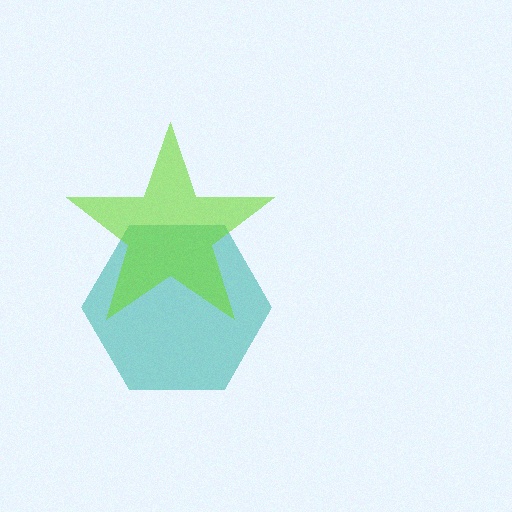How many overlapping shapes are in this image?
There are 2 overlapping shapes in the image.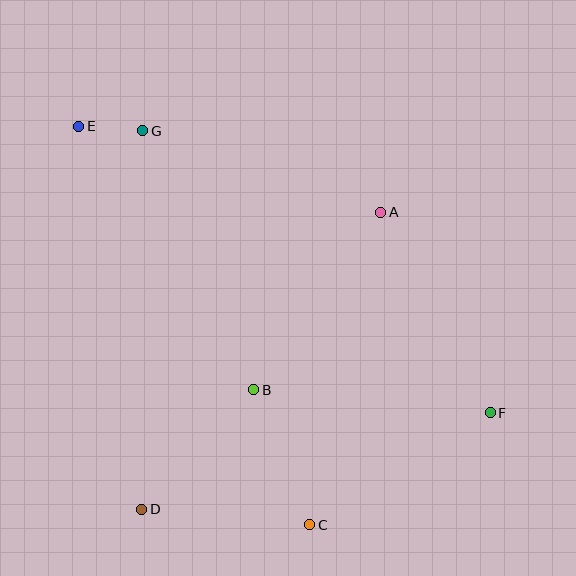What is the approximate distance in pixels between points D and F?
The distance between D and F is approximately 362 pixels.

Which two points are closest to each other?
Points E and G are closest to each other.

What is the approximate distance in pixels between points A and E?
The distance between A and E is approximately 314 pixels.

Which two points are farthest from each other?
Points E and F are farthest from each other.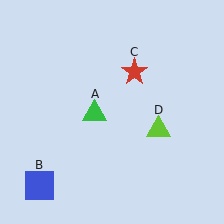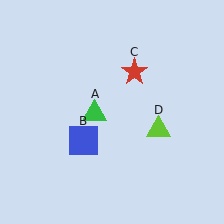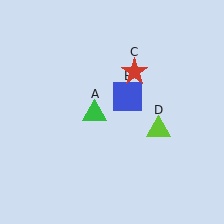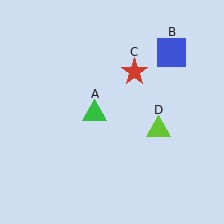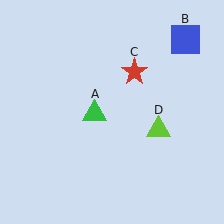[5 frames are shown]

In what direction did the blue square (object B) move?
The blue square (object B) moved up and to the right.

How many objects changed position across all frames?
1 object changed position: blue square (object B).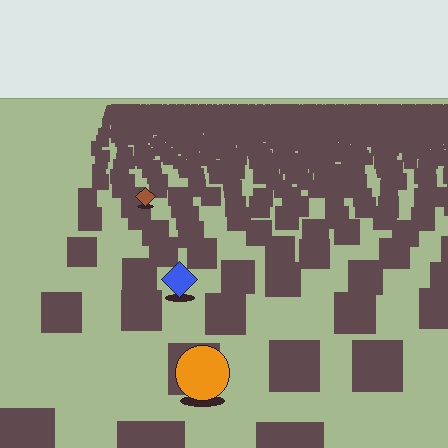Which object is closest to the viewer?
The orange circle is closest. The texture marks near it are larger and more spread out.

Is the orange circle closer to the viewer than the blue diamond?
Yes. The orange circle is closer — you can tell from the texture gradient: the ground texture is coarser near it.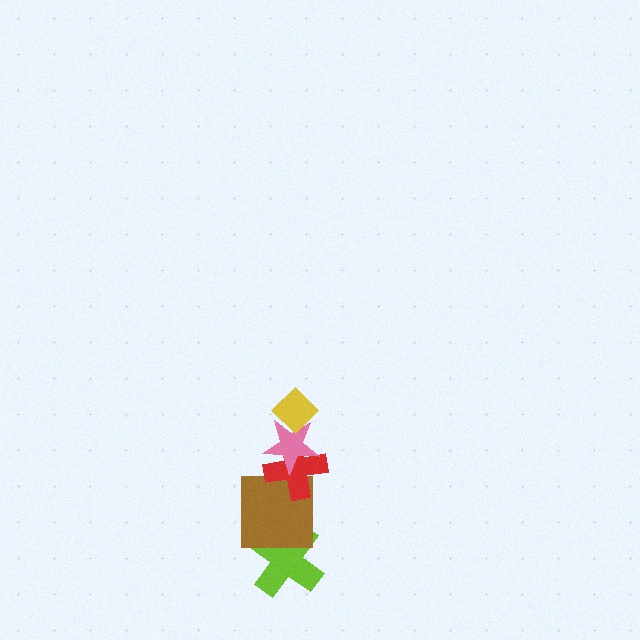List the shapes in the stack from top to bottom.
From top to bottom: the yellow diamond, the pink star, the red cross, the brown square, the lime cross.